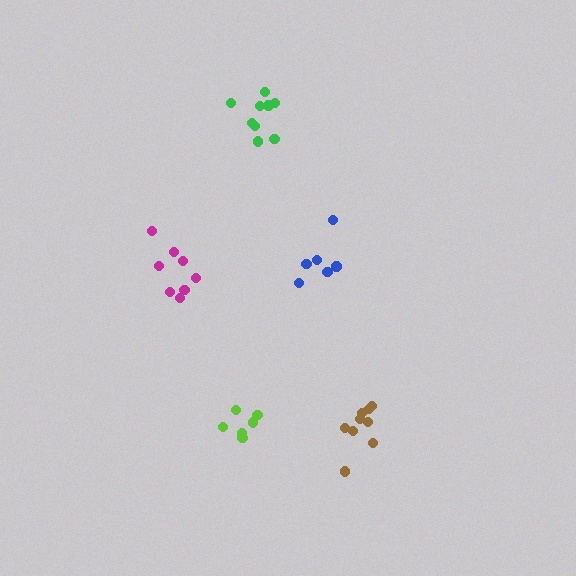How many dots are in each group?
Group 1: 6 dots, Group 2: 9 dots, Group 3: 8 dots, Group 4: 6 dots, Group 5: 9 dots (38 total).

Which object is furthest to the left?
The magenta cluster is leftmost.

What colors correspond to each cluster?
The clusters are colored: blue, green, magenta, lime, brown.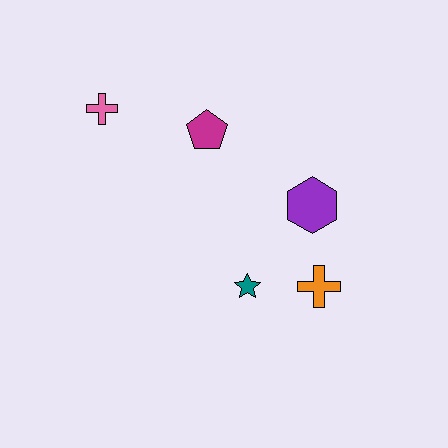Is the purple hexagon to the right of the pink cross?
Yes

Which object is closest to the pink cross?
The magenta pentagon is closest to the pink cross.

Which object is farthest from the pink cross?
The orange cross is farthest from the pink cross.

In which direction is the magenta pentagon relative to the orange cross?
The magenta pentagon is above the orange cross.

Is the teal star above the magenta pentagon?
No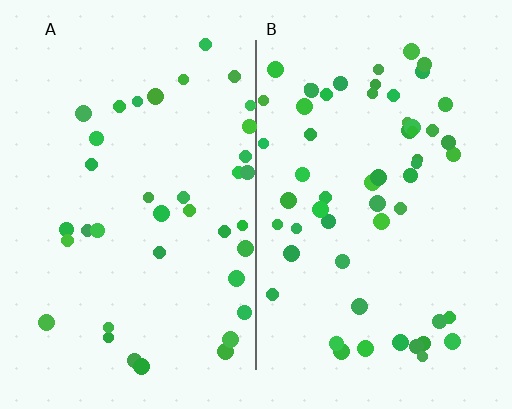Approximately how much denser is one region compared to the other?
Approximately 1.5× — region B over region A.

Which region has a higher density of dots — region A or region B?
B (the right).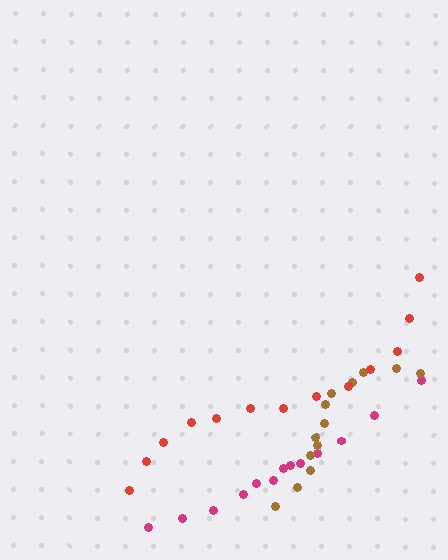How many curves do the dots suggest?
There are 3 distinct paths.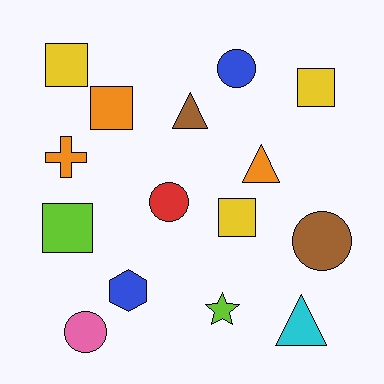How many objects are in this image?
There are 15 objects.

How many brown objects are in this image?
There are 2 brown objects.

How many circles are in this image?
There are 4 circles.